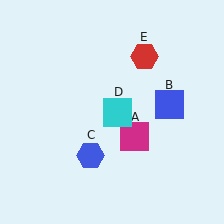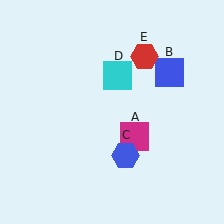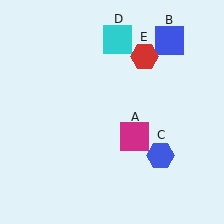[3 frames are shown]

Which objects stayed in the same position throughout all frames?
Magenta square (object A) and red hexagon (object E) remained stationary.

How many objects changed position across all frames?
3 objects changed position: blue square (object B), blue hexagon (object C), cyan square (object D).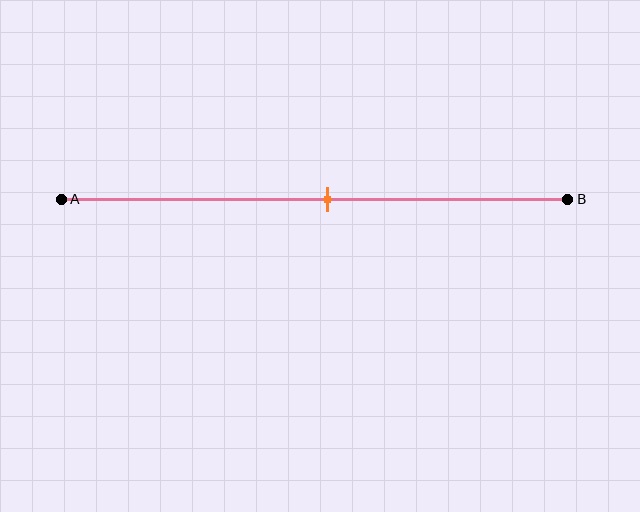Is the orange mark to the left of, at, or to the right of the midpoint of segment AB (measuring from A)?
The orange mark is approximately at the midpoint of segment AB.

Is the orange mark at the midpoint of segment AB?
Yes, the mark is approximately at the midpoint.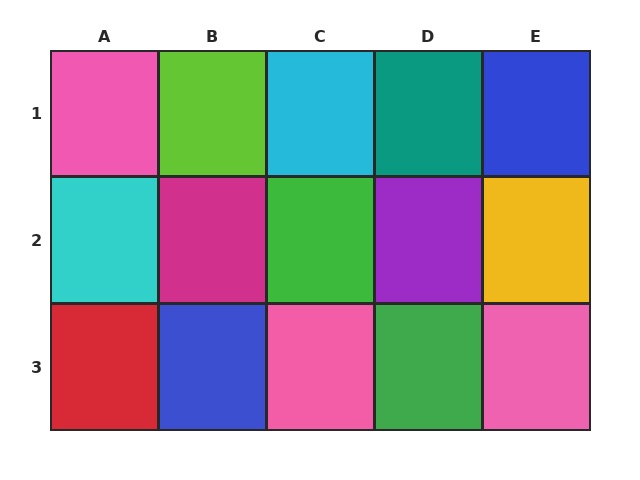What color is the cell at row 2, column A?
Cyan.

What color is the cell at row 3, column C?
Pink.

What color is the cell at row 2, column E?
Yellow.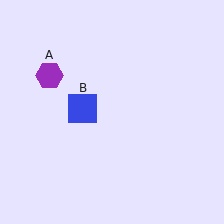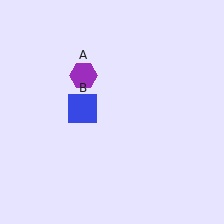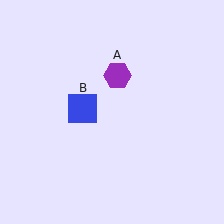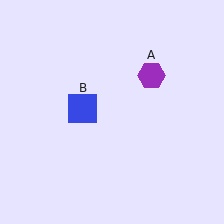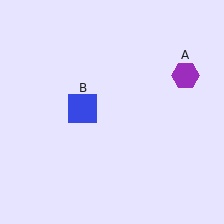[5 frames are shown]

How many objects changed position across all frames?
1 object changed position: purple hexagon (object A).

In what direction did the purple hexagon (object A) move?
The purple hexagon (object A) moved right.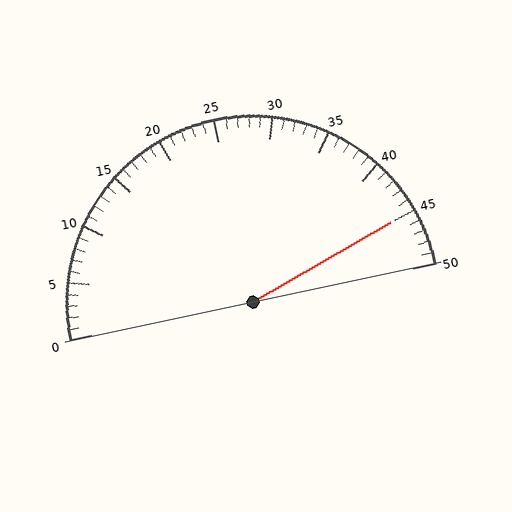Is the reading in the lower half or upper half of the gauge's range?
The reading is in the upper half of the range (0 to 50).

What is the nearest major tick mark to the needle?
The nearest major tick mark is 45.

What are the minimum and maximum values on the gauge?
The gauge ranges from 0 to 50.